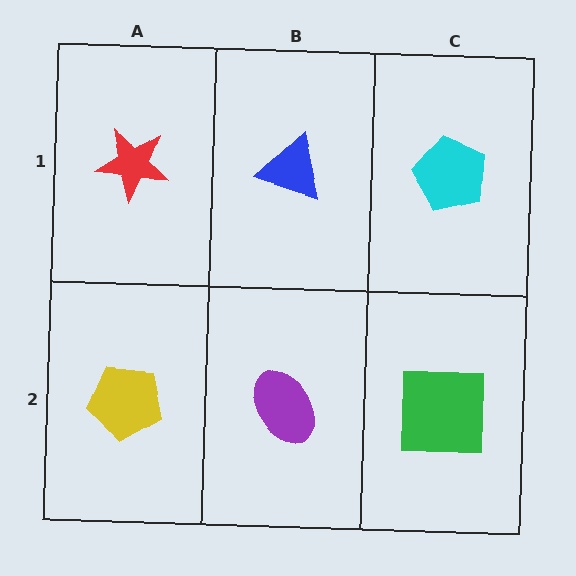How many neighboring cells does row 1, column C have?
2.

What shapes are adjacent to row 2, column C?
A cyan pentagon (row 1, column C), a purple ellipse (row 2, column B).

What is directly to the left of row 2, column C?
A purple ellipse.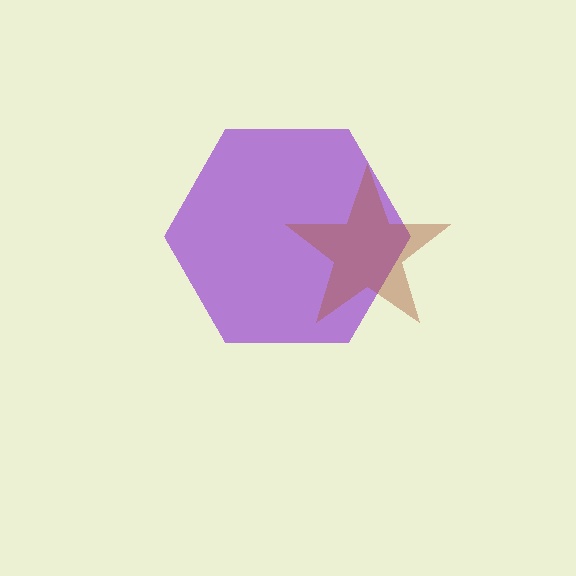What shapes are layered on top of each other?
The layered shapes are: a purple hexagon, a brown star.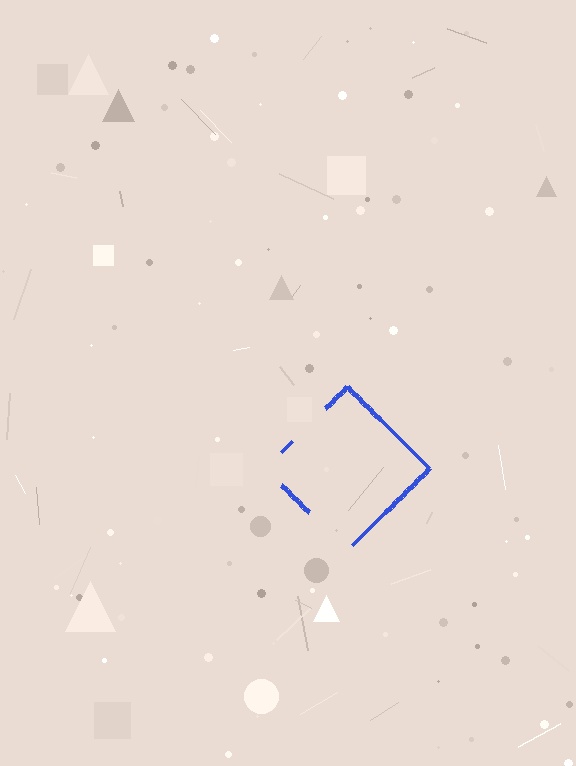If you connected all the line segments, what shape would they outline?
They would outline a diamond.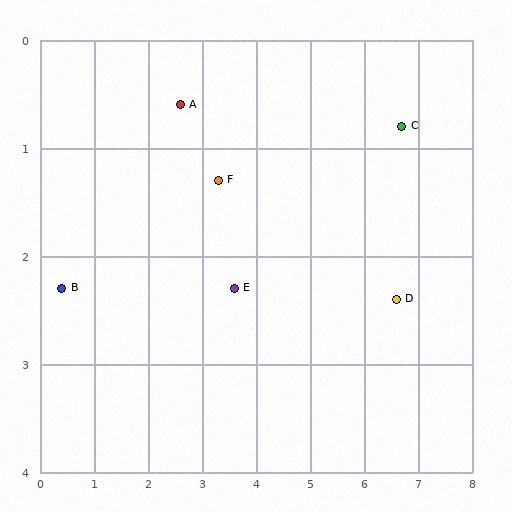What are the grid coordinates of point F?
Point F is at approximately (3.3, 1.3).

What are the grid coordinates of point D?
Point D is at approximately (6.6, 2.4).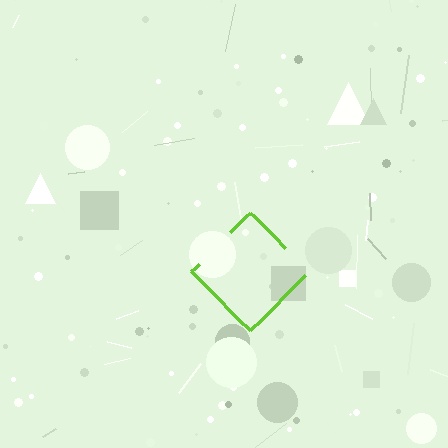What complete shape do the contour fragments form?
The contour fragments form a diamond.